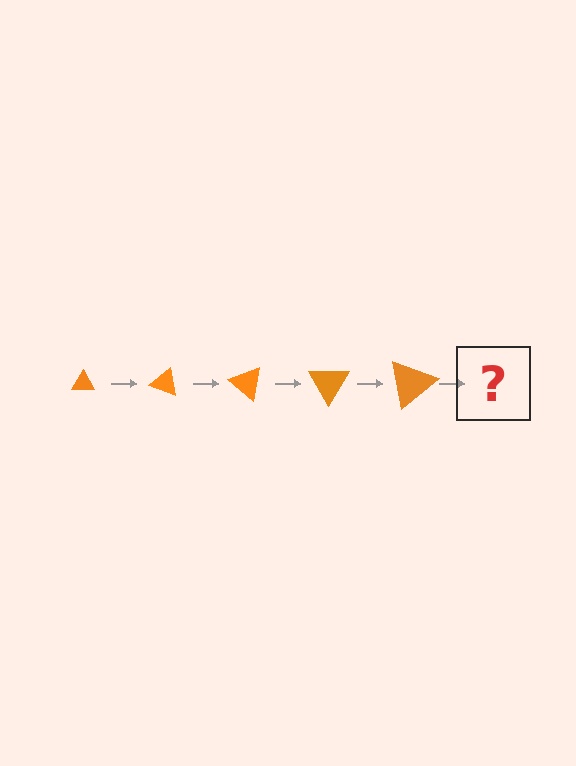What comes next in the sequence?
The next element should be a triangle, larger than the previous one and rotated 100 degrees from the start.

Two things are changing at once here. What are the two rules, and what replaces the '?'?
The two rules are that the triangle grows larger each step and it rotates 20 degrees each step. The '?' should be a triangle, larger than the previous one and rotated 100 degrees from the start.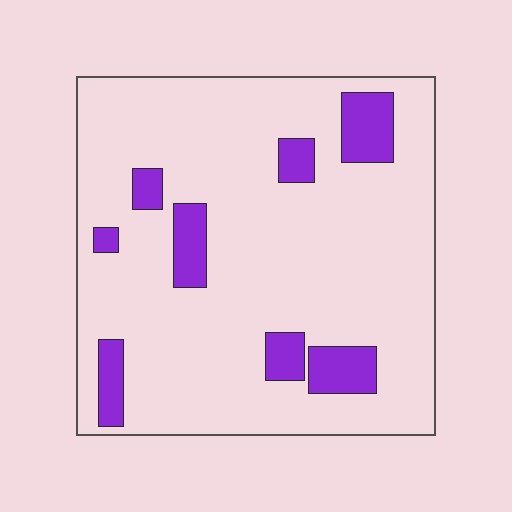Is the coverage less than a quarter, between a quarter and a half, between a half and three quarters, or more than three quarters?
Less than a quarter.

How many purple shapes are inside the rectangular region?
8.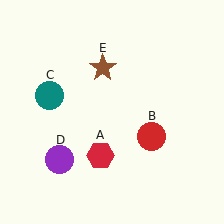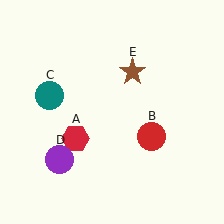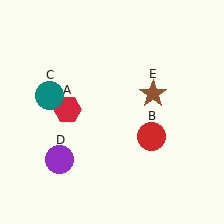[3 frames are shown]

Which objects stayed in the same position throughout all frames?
Red circle (object B) and teal circle (object C) and purple circle (object D) remained stationary.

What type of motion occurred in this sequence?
The red hexagon (object A), brown star (object E) rotated clockwise around the center of the scene.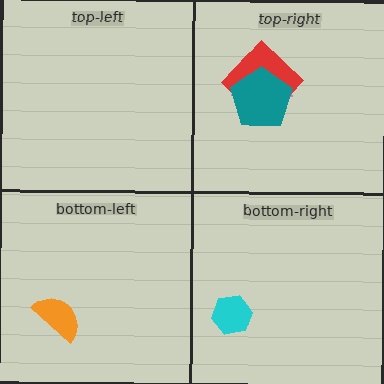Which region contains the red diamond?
The top-right region.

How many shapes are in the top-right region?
3.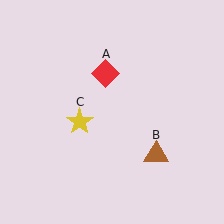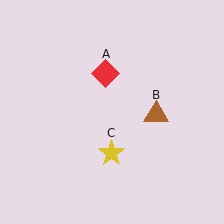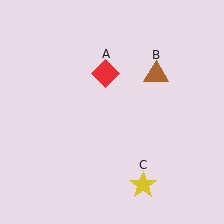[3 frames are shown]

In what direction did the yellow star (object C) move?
The yellow star (object C) moved down and to the right.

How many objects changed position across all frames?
2 objects changed position: brown triangle (object B), yellow star (object C).